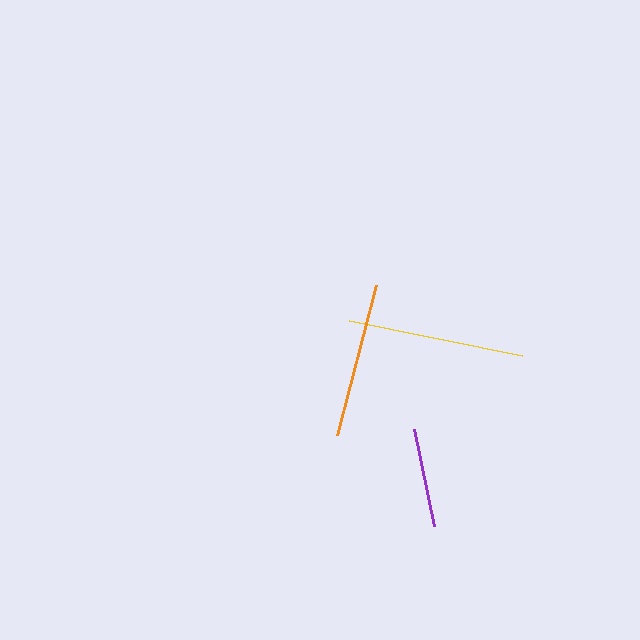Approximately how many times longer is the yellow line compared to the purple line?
The yellow line is approximately 1.8 times the length of the purple line.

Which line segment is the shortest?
The purple line is the shortest at approximately 99 pixels.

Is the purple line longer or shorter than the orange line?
The orange line is longer than the purple line.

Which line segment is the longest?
The yellow line is the longest at approximately 177 pixels.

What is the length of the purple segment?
The purple segment is approximately 99 pixels long.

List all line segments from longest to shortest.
From longest to shortest: yellow, orange, purple.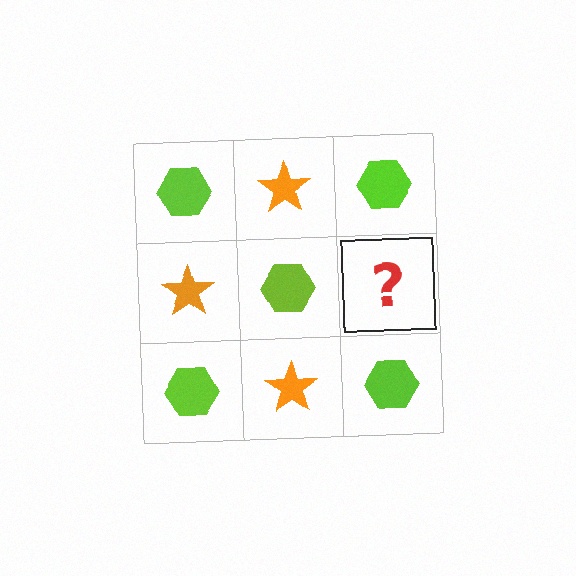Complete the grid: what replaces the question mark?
The question mark should be replaced with an orange star.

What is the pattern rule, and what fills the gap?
The rule is that it alternates lime hexagon and orange star in a checkerboard pattern. The gap should be filled with an orange star.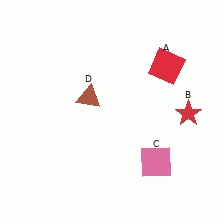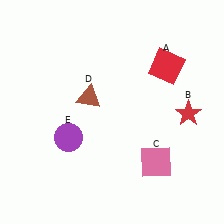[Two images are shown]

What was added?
A purple circle (E) was added in Image 2.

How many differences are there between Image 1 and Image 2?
There is 1 difference between the two images.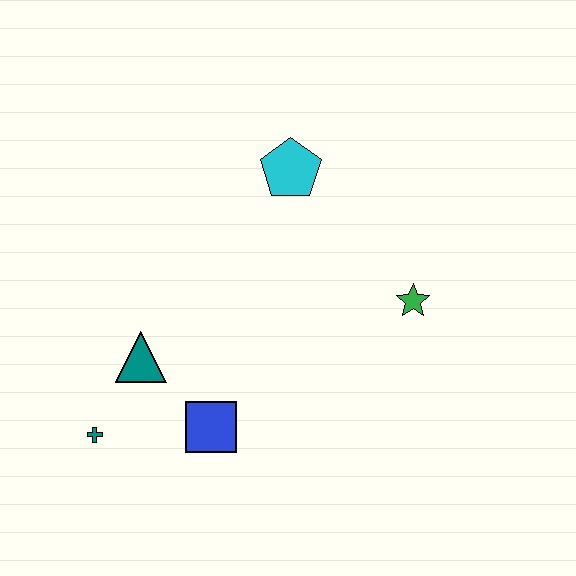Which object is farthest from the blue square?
The cyan pentagon is farthest from the blue square.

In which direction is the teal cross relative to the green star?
The teal cross is to the left of the green star.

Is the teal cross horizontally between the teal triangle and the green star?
No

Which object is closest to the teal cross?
The teal triangle is closest to the teal cross.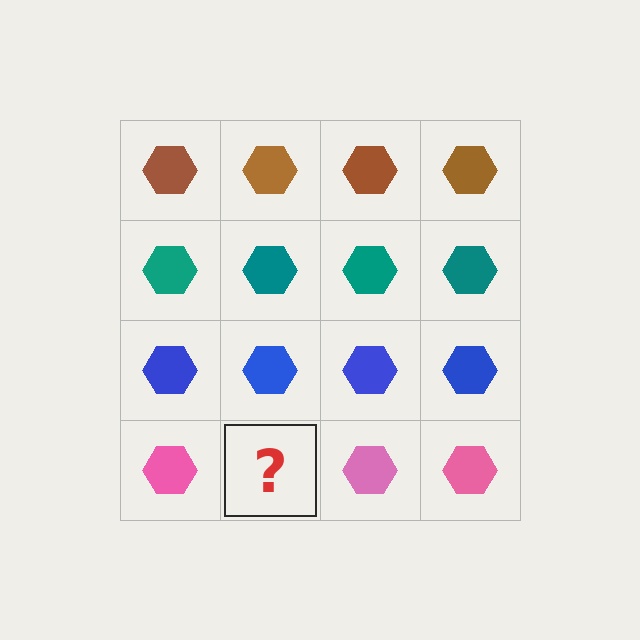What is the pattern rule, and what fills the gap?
The rule is that each row has a consistent color. The gap should be filled with a pink hexagon.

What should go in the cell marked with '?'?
The missing cell should contain a pink hexagon.